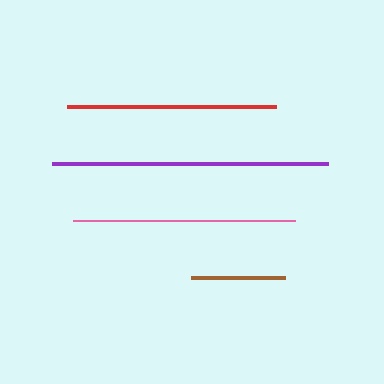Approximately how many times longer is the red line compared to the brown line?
The red line is approximately 2.2 times the length of the brown line.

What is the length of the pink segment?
The pink segment is approximately 222 pixels long.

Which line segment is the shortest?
The brown line is the shortest at approximately 93 pixels.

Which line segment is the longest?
The purple line is the longest at approximately 276 pixels.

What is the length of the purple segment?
The purple segment is approximately 276 pixels long.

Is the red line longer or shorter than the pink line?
The pink line is longer than the red line.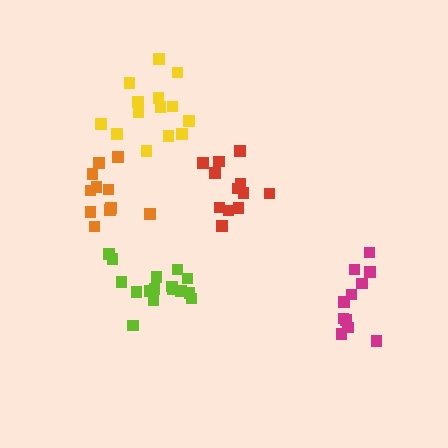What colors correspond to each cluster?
The clusters are colored: orange, lime, red, yellow, magenta.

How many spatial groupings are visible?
There are 5 spatial groupings.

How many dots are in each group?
Group 1: 11 dots, Group 2: 16 dots, Group 3: 12 dots, Group 4: 14 dots, Group 5: 11 dots (64 total).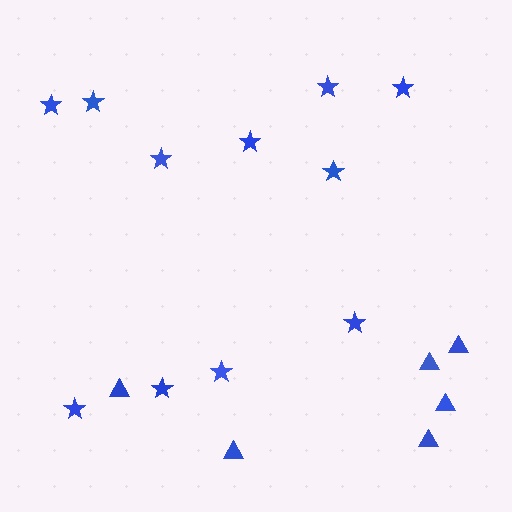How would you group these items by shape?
There are 2 groups: one group of triangles (6) and one group of stars (11).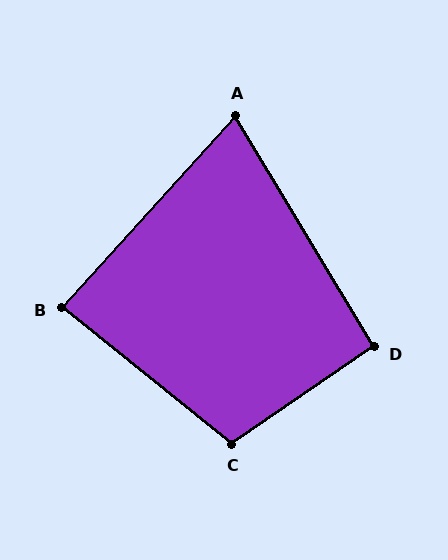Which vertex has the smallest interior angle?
A, at approximately 73 degrees.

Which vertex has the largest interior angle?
C, at approximately 107 degrees.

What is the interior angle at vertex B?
Approximately 87 degrees (approximately right).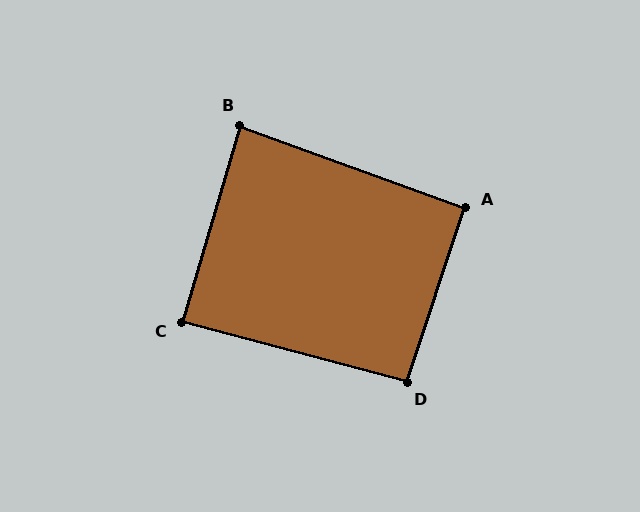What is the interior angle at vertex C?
Approximately 88 degrees (approximately right).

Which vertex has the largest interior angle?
D, at approximately 93 degrees.